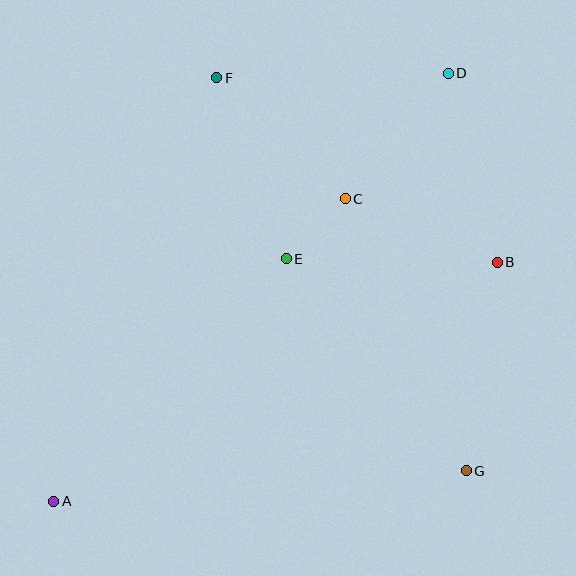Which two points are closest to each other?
Points C and E are closest to each other.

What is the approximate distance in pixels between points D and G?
The distance between D and G is approximately 398 pixels.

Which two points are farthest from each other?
Points A and D are farthest from each other.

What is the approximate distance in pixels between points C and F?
The distance between C and F is approximately 177 pixels.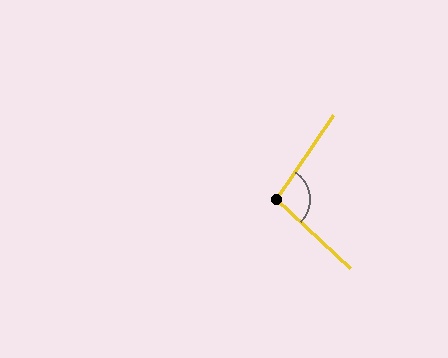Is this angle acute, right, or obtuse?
It is obtuse.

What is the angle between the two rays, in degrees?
Approximately 99 degrees.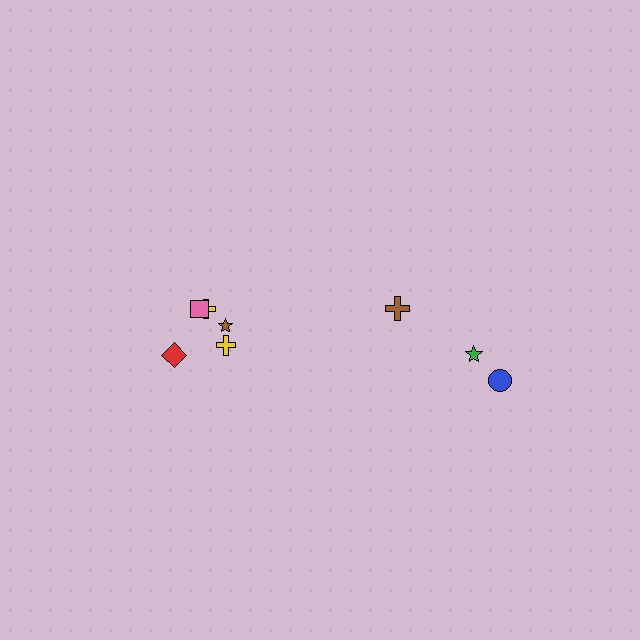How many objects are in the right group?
There are 3 objects.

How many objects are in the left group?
There are 5 objects.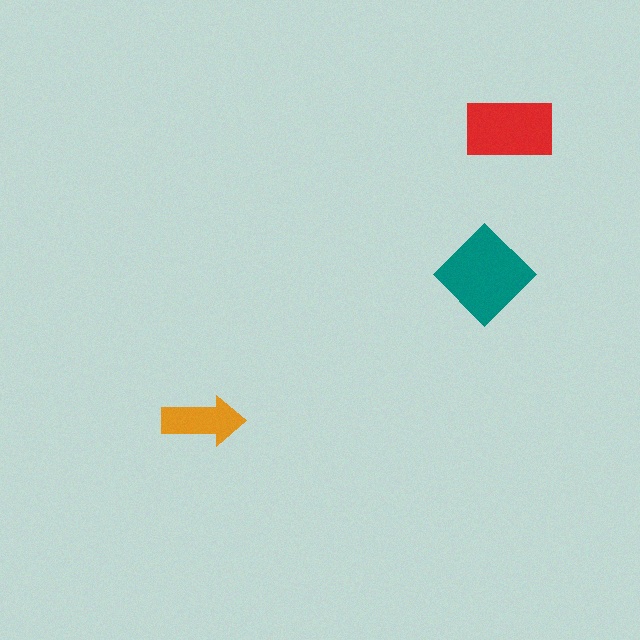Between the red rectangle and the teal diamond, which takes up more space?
The teal diamond.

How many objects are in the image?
There are 3 objects in the image.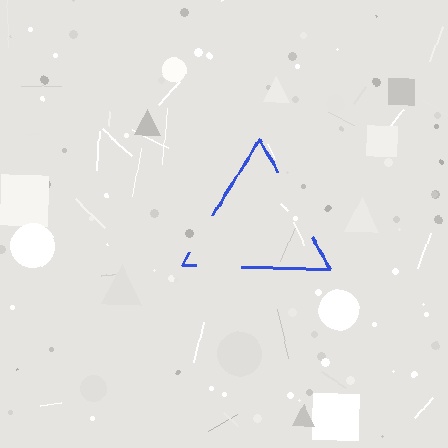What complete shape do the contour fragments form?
The contour fragments form a triangle.